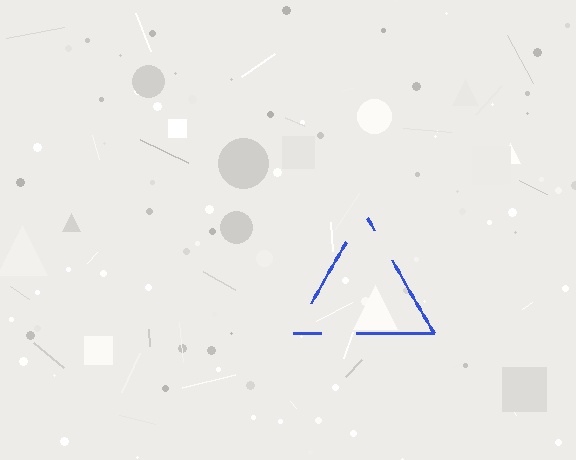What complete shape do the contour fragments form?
The contour fragments form a triangle.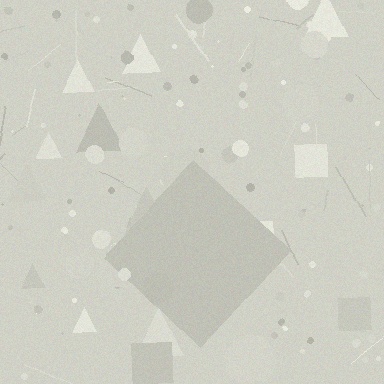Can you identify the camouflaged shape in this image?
The camouflaged shape is a diamond.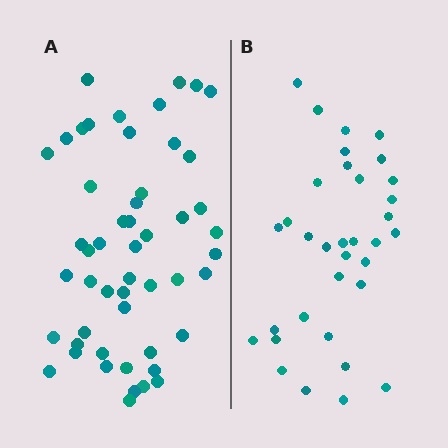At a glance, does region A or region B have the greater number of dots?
Region A (the left region) has more dots.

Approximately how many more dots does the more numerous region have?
Region A has approximately 15 more dots than region B.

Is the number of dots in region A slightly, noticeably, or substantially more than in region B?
Region A has substantially more. The ratio is roughly 1.5 to 1.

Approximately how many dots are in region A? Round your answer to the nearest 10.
About 50 dots. (The exact count is 51, which rounds to 50.)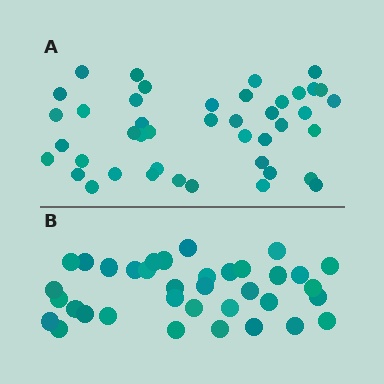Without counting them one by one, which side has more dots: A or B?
Region A (the top region) has more dots.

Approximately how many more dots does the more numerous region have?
Region A has roughly 8 or so more dots than region B.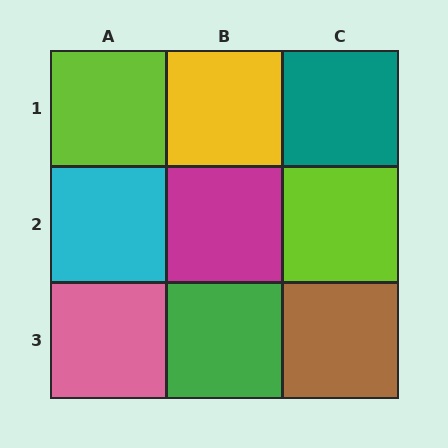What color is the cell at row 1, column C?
Teal.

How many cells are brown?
1 cell is brown.